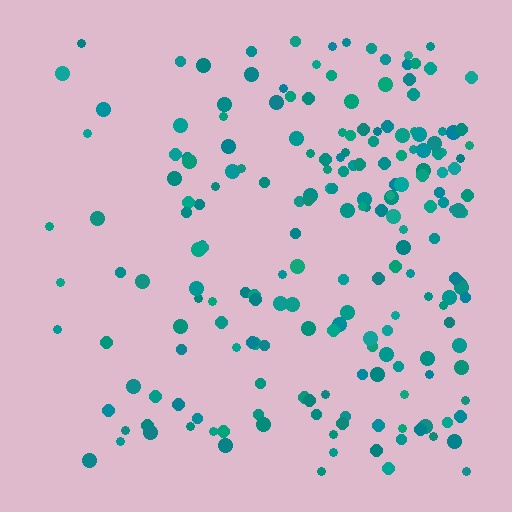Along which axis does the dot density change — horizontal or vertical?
Horizontal.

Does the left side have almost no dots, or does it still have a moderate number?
Still a moderate number, just noticeably fewer than the right.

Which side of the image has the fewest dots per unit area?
The left.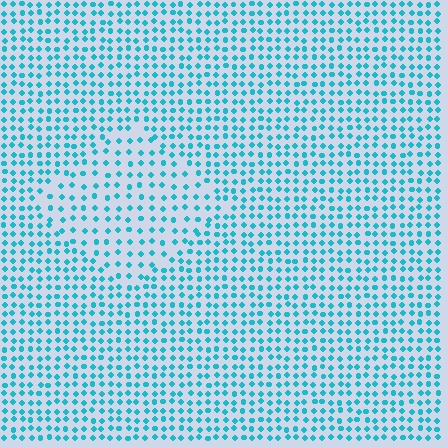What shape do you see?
I see a diamond.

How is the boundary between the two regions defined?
The boundary is defined by a change in element density (approximately 1.6x ratio). All elements are the same color, size, and shape.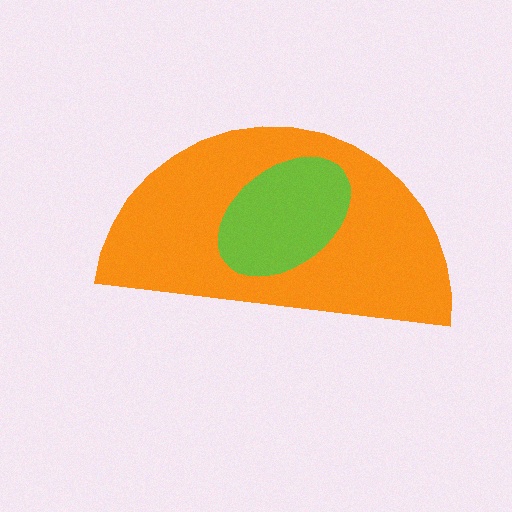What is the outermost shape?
The orange semicircle.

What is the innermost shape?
The lime ellipse.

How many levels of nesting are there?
2.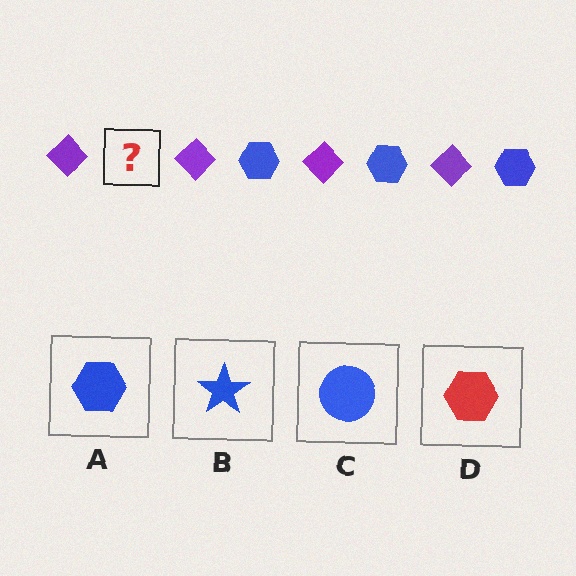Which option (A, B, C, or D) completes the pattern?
A.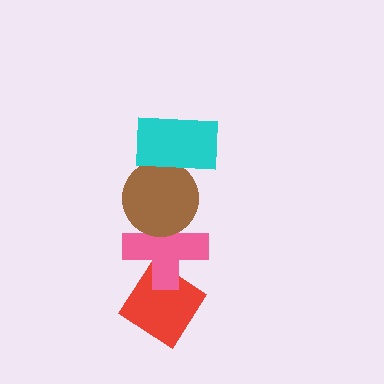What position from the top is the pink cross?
The pink cross is 3rd from the top.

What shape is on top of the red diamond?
The pink cross is on top of the red diamond.